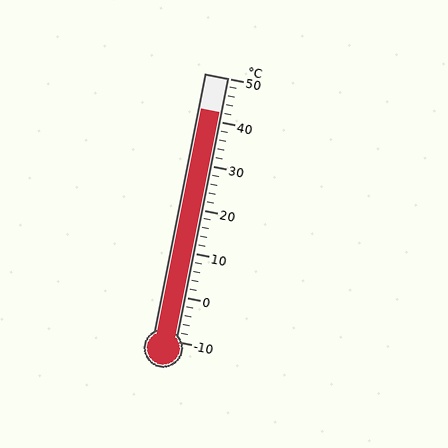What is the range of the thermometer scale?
The thermometer scale ranges from -10°C to 50°C.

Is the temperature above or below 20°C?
The temperature is above 20°C.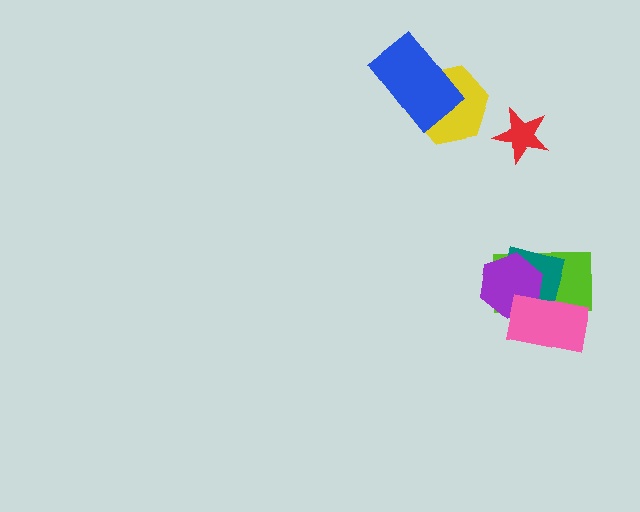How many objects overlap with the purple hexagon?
3 objects overlap with the purple hexagon.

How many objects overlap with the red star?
0 objects overlap with the red star.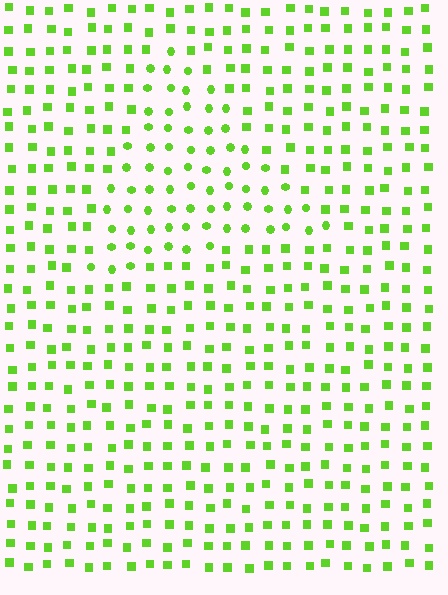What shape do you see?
I see a triangle.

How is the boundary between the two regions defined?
The boundary is defined by a change in element shape: circles inside vs. squares outside. All elements share the same color and spacing.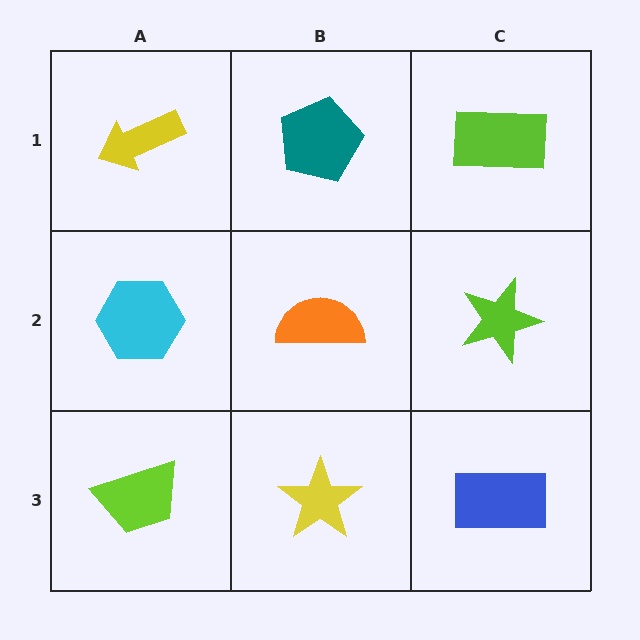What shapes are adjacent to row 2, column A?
A yellow arrow (row 1, column A), a lime trapezoid (row 3, column A), an orange semicircle (row 2, column B).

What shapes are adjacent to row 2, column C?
A lime rectangle (row 1, column C), a blue rectangle (row 3, column C), an orange semicircle (row 2, column B).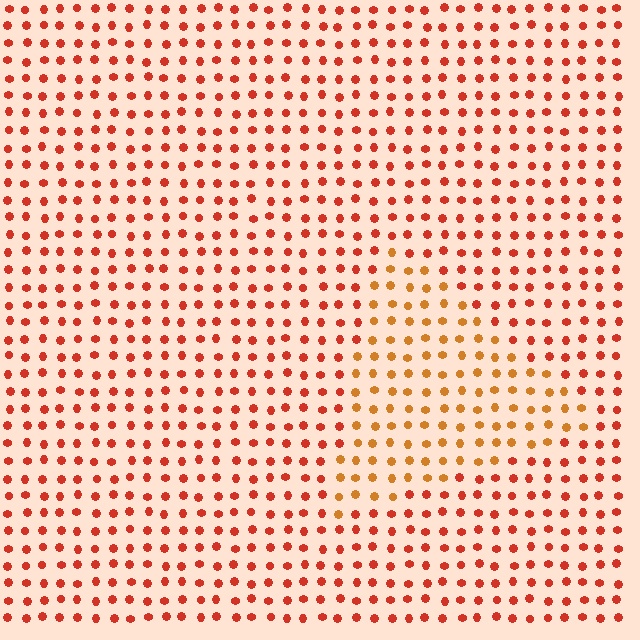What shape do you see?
I see a triangle.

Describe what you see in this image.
The image is filled with small red elements in a uniform arrangement. A triangle-shaped region is visible where the elements are tinted to a slightly different hue, forming a subtle color boundary.